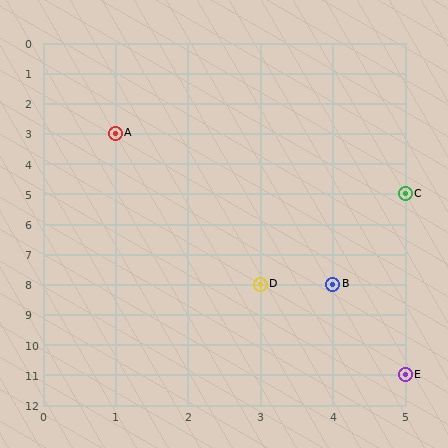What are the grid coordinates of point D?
Point D is at grid coordinates (3, 8).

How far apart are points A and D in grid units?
Points A and D are 2 columns and 5 rows apart (about 5.4 grid units diagonally).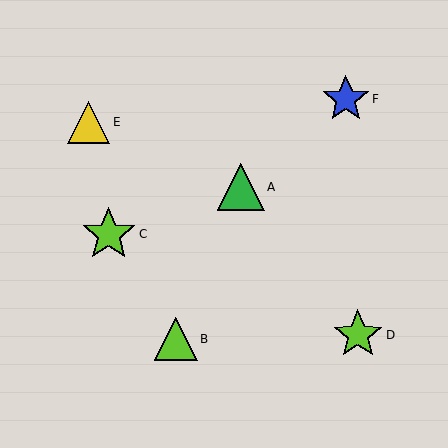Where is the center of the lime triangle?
The center of the lime triangle is at (176, 339).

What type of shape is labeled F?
Shape F is a blue star.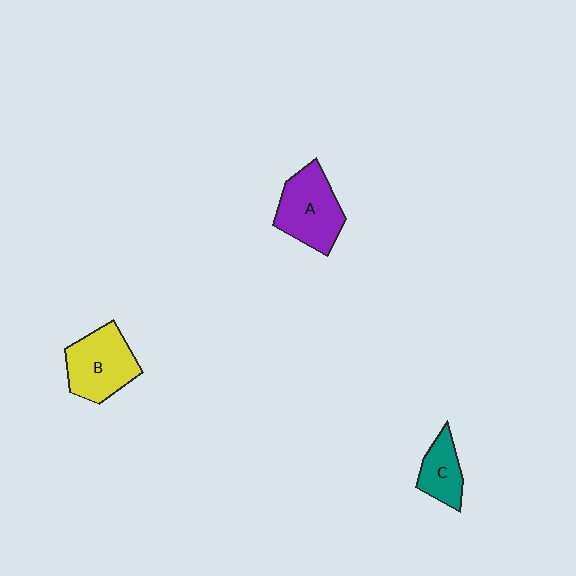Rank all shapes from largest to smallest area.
From largest to smallest: A (purple), B (yellow), C (teal).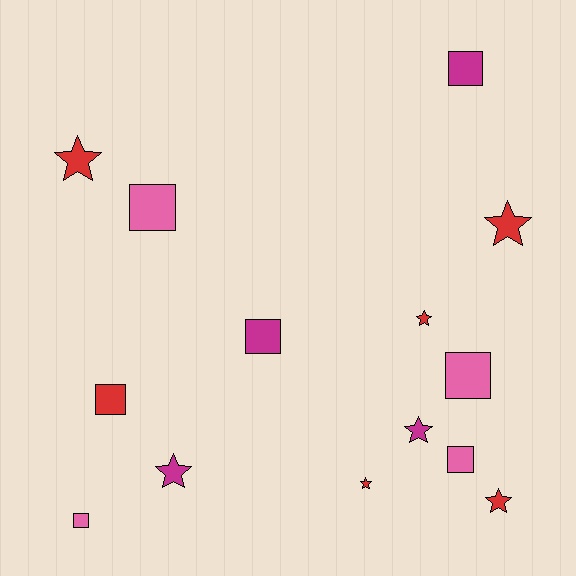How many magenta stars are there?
There are 2 magenta stars.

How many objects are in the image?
There are 14 objects.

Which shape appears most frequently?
Square, with 7 objects.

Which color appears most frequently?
Red, with 6 objects.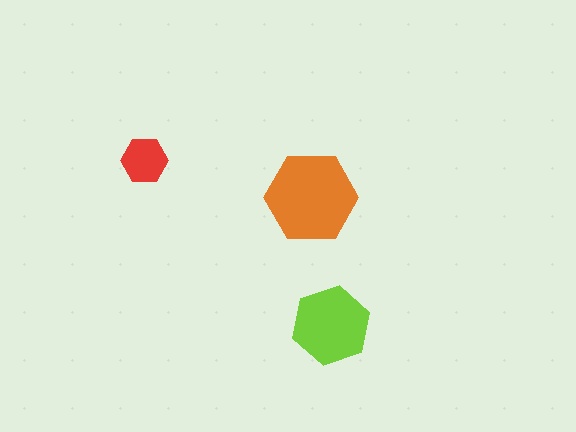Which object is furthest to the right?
The lime hexagon is rightmost.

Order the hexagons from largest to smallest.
the orange one, the lime one, the red one.